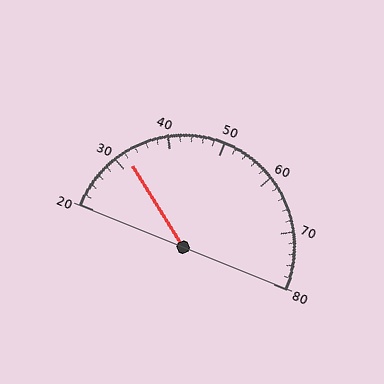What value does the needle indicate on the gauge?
The needle indicates approximately 32.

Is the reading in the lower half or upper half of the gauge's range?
The reading is in the lower half of the range (20 to 80).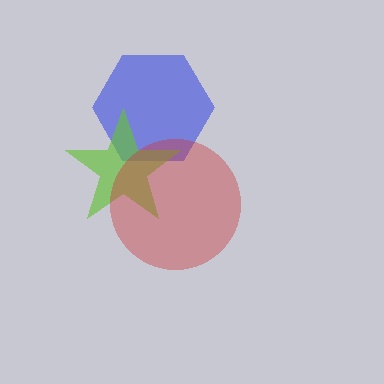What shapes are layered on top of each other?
The layered shapes are: a blue hexagon, a lime star, a red circle.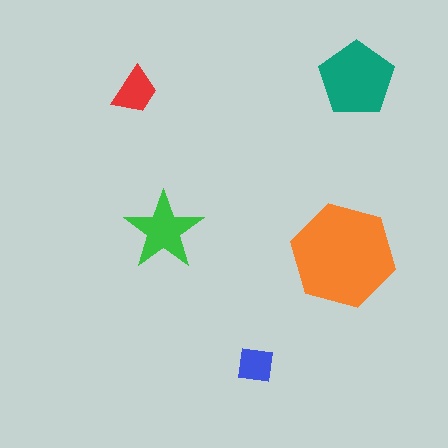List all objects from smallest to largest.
The blue square, the red trapezoid, the green star, the teal pentagon, the orange hexagon.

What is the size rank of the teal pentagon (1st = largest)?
2nd.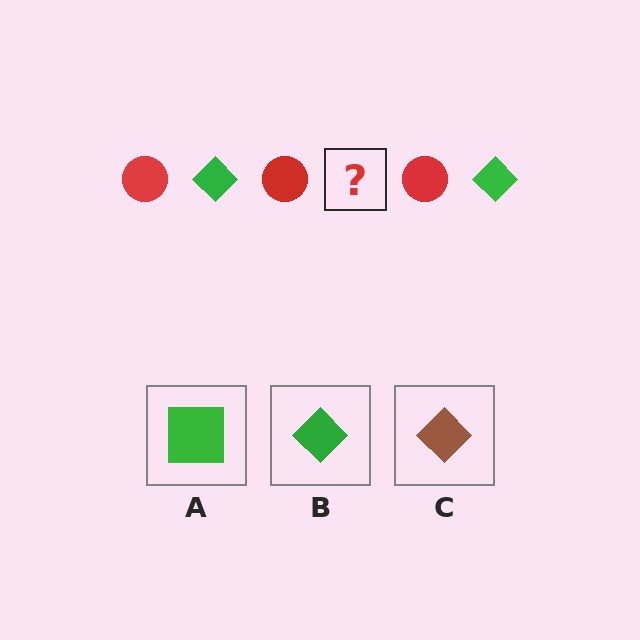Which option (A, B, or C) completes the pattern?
B.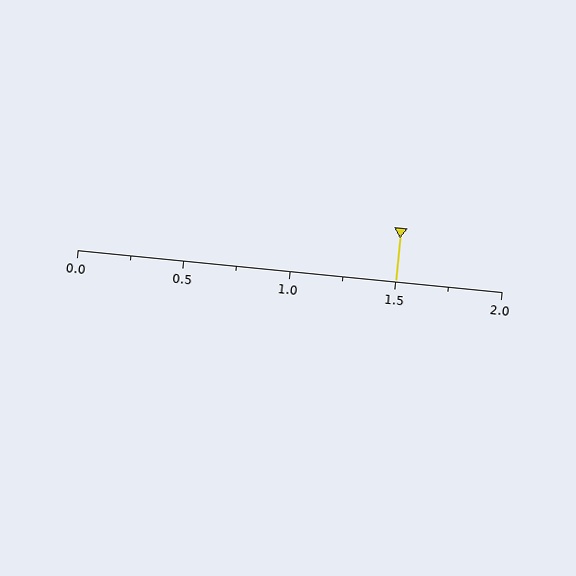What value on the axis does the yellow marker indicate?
The marker indicates approximately 1.5.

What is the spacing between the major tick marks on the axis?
The major ticks are spaced 0.5 apart.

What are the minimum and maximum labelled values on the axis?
The axis runs from 0.0 to 2.0.